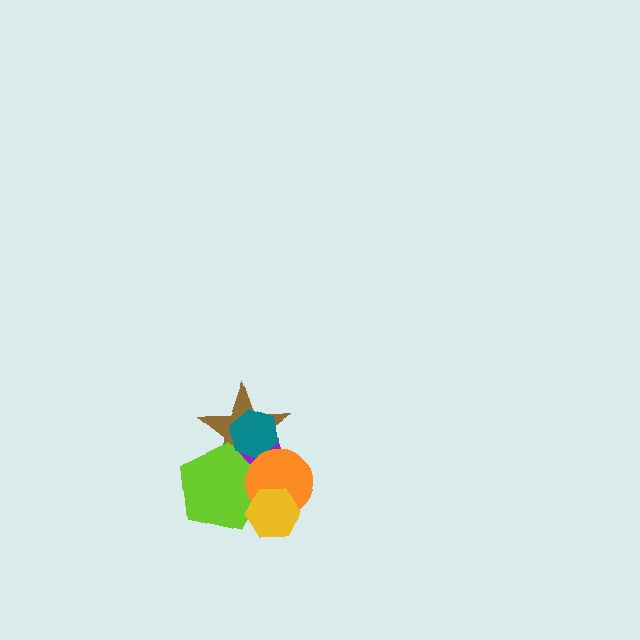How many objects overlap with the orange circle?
4 objects overlap with the orange circle.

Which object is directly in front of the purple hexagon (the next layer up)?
The lime pentagon is directly in front of the purple hexagon.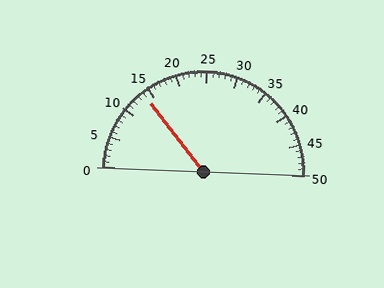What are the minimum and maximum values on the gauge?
The gauge ranges from 0 to 50.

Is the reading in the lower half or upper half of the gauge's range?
The reading is in the lower half of the range (0 to 50).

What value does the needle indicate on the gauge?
The needle indicates approximately 14.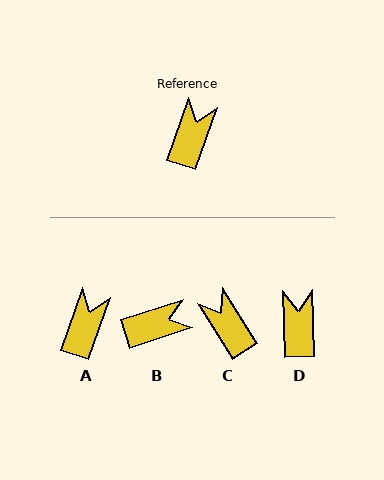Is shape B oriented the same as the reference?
No, it is off by about 53 degrees.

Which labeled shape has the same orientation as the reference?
A.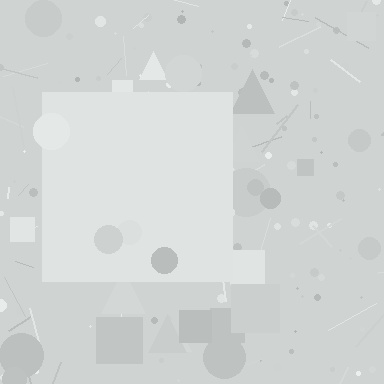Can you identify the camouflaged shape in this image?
The camouflaged shape is a square.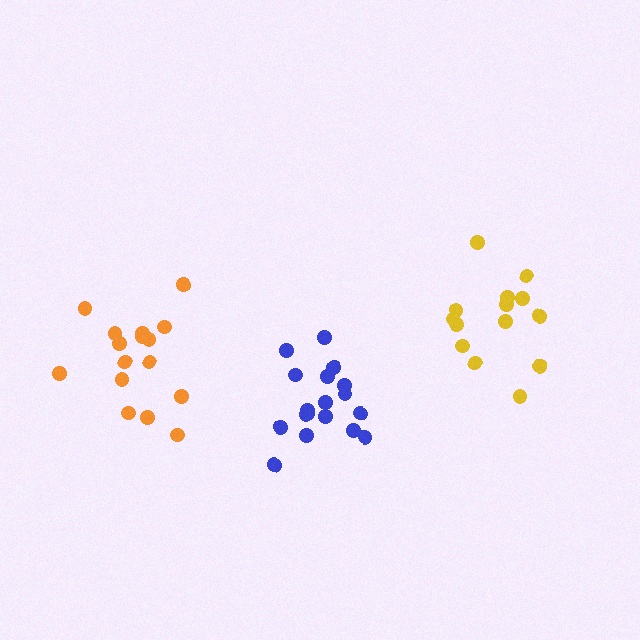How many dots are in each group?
Group 1: 16 dots, Group 2: 14 dots, Group 3: 18 dots (48 total).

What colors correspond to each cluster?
The clusters are colored: orange, yellow, blue.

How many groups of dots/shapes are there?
There are 3 groups.